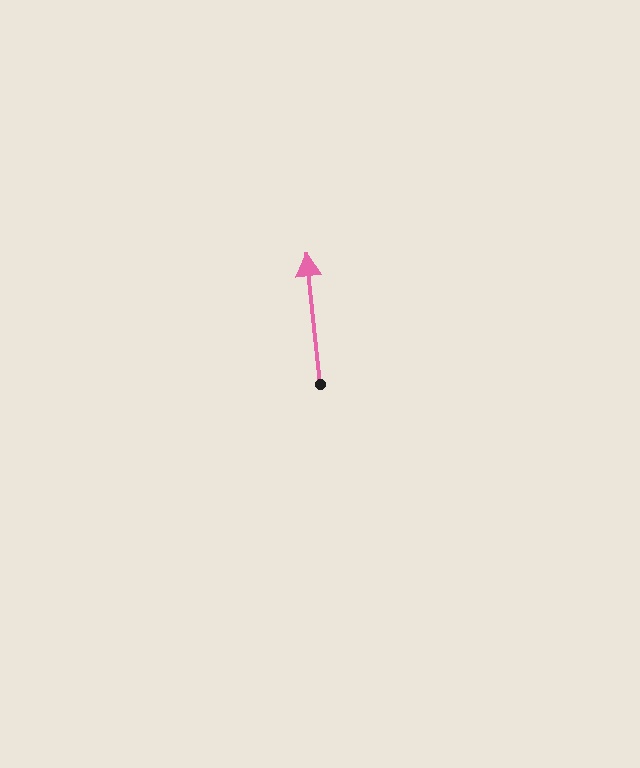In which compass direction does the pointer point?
North.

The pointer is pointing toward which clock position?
Roughly 12 o'clock.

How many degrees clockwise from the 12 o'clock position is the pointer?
Approximately 354 degrees.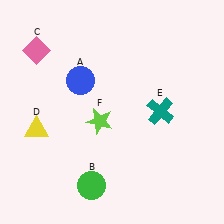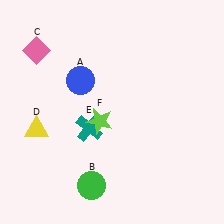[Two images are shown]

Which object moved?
The teal cross (E) moved left.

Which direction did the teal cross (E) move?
The teal cross (E) moved left.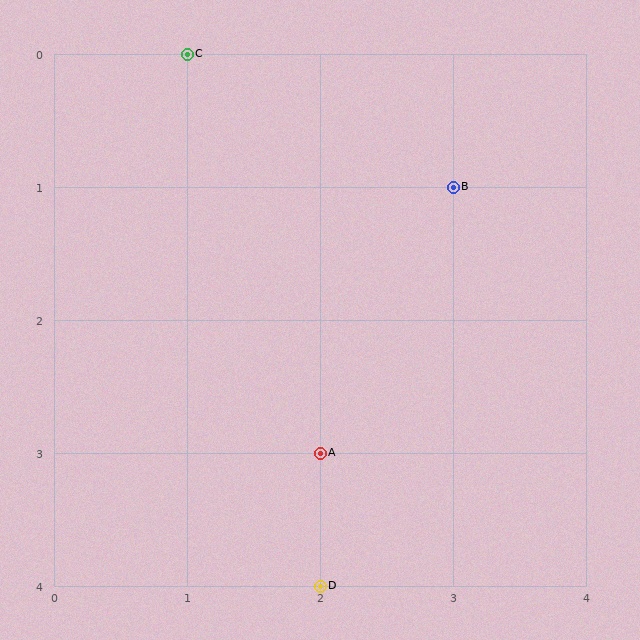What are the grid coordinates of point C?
Point C is at grid coordinates (1, 0).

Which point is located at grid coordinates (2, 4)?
Point D is at (2, 4).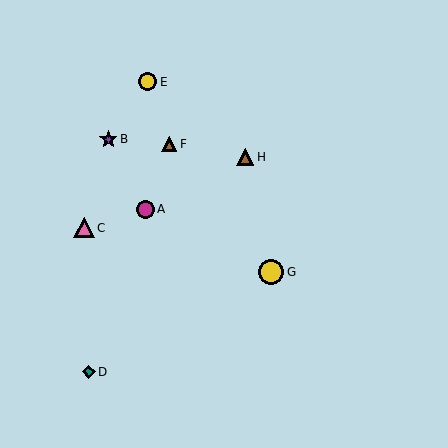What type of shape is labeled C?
Shape C is a pink triangle.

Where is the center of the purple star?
The center of the purple star is at (108, 139).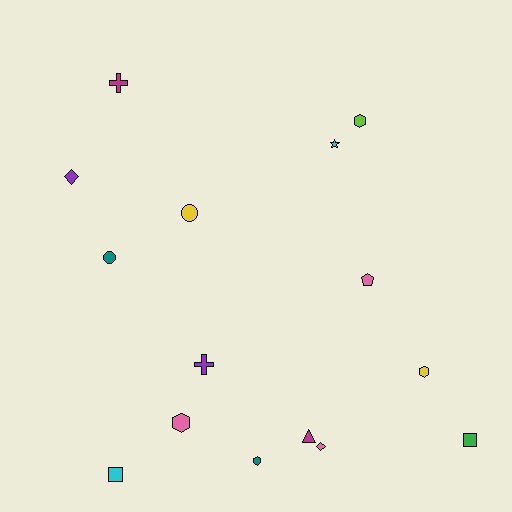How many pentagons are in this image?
There is 1 pentagon.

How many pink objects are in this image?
There are 3 pink objects.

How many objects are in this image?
There are 15 objects.